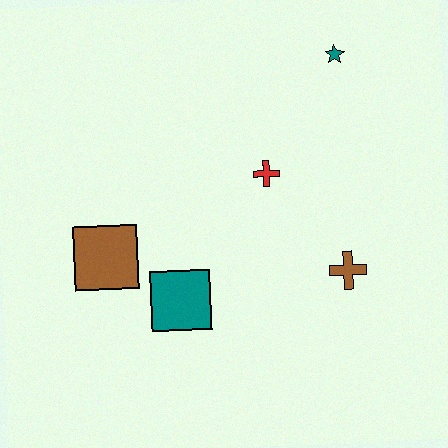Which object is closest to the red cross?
The brown cross is closest to the red cross.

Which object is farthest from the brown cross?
The brown square is farthest from the brown cross.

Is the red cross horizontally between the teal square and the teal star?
Yes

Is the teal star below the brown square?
No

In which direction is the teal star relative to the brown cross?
The teal star is above the brown cross.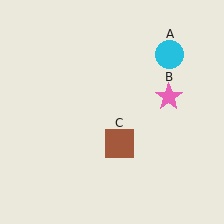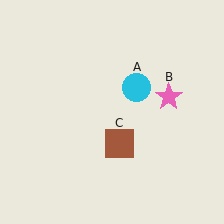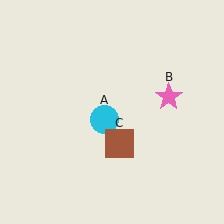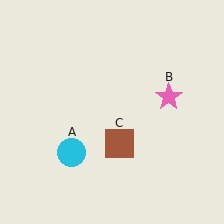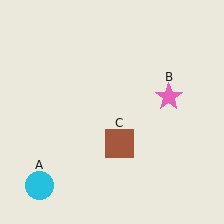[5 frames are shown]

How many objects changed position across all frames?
1 object changed position: cyan circle (object A).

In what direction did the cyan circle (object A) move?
The cyan circle (object A) moved down and to the left.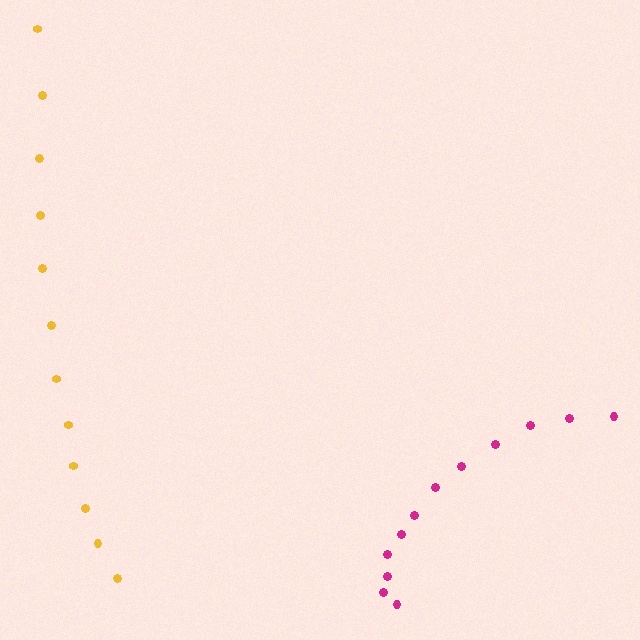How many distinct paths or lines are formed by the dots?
There are 2 distinct paths.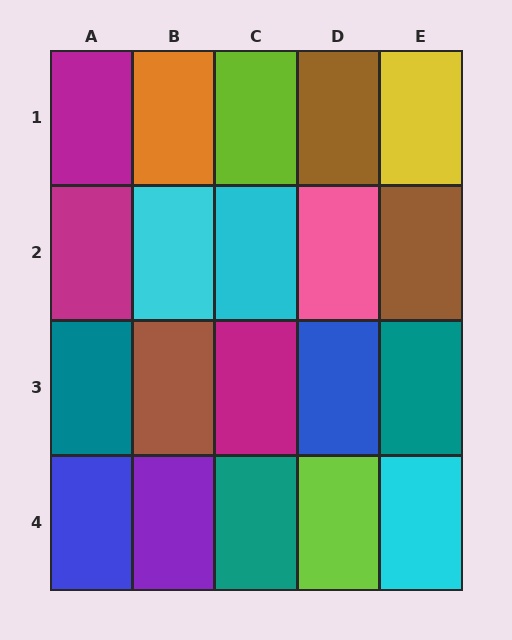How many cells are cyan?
3 cells are cyan.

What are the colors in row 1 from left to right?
Magenta, orange, lime, brown, yellow.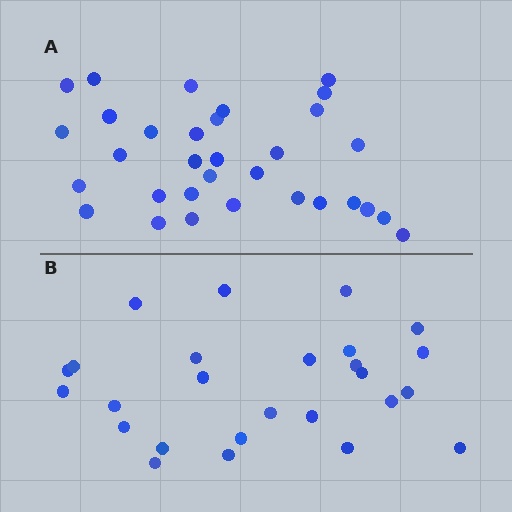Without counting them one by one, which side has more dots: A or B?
Region A (the top region) has more dots.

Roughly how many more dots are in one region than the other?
Region A has about 6 more dots than region B.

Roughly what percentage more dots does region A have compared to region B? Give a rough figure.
About 25% more.